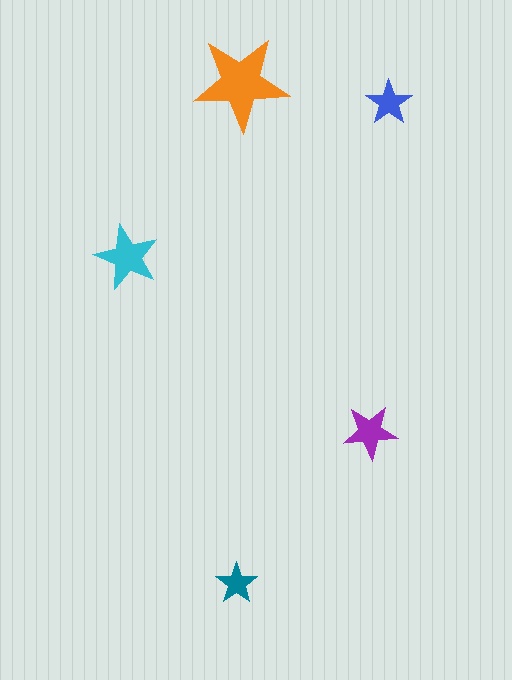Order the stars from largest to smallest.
the orange one, the cyan one, the purple one, the blue one, the teal one.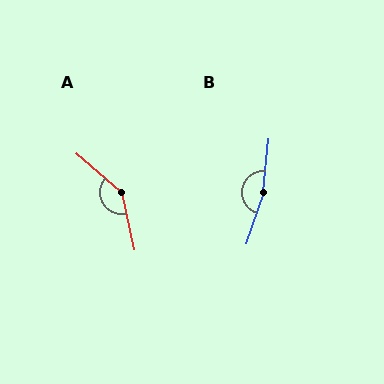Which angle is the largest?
B, at approximately 167 degrees.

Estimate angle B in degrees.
Approximately 167 degrees.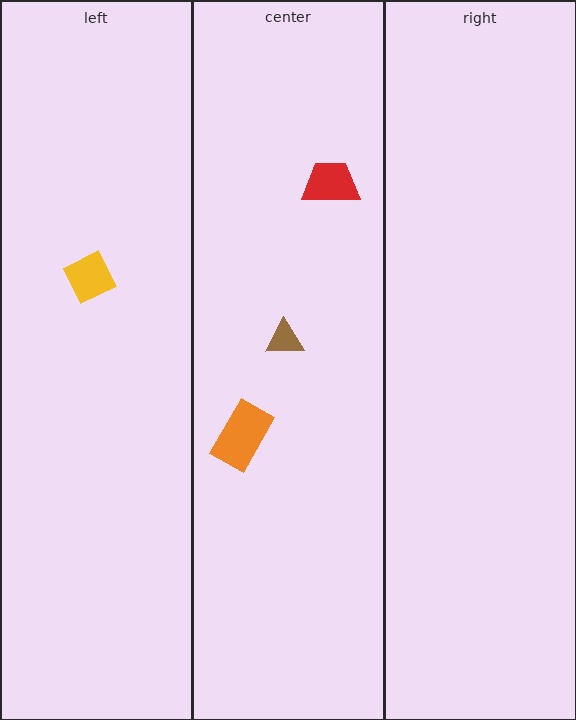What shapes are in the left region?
The yellow diamond.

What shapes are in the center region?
The orange rectangle, the red trapezoid, the brown triangle.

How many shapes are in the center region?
3.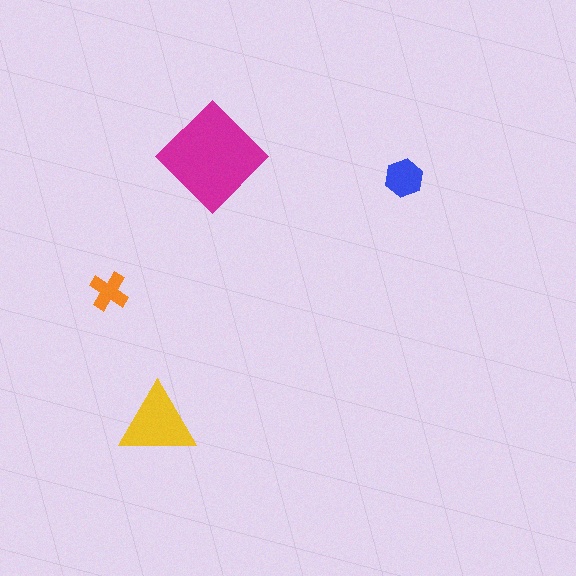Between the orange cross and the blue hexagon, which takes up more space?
The blue hexagon.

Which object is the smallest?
The orange cross.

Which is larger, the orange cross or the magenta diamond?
The magenta diamond.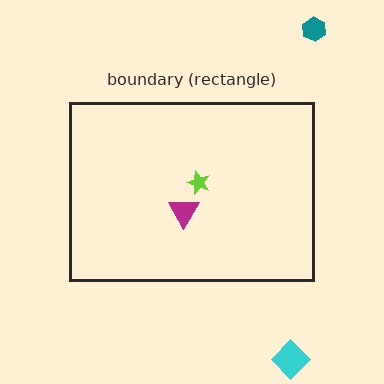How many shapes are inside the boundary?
2 inside, 2 outside.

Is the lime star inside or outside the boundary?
Inside.